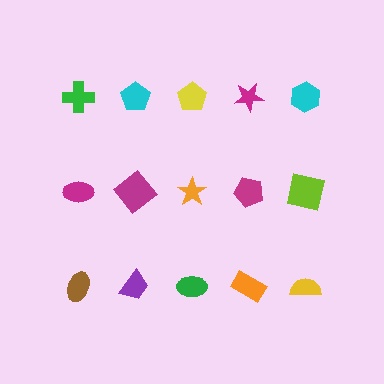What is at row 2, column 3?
An orange star.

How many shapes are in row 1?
5 shapes.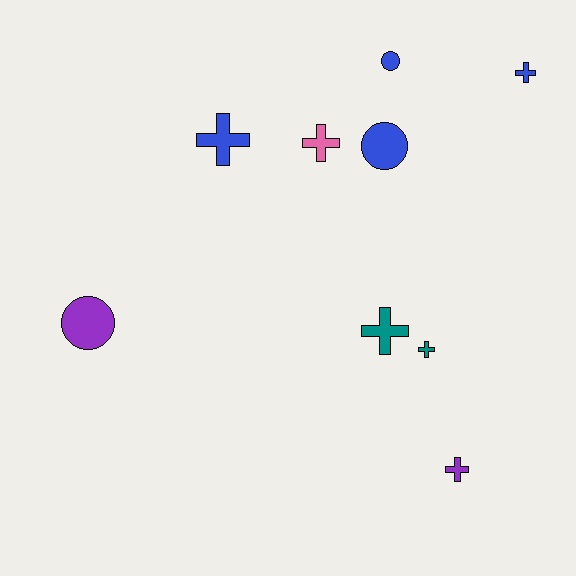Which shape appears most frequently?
Cross, with 6 objects.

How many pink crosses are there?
There is 1 pink cross.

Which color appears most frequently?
Blue, with 4 objects.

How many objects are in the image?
There are 9 objects.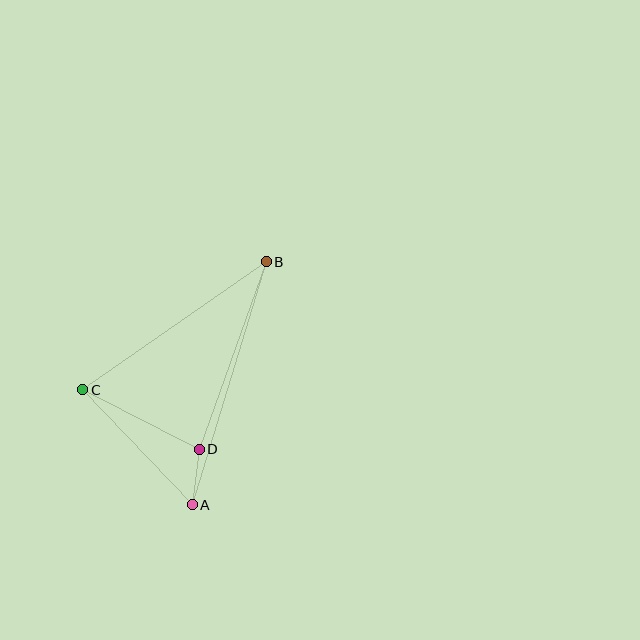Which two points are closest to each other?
Points A and D are closest to each other.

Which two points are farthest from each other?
Points A and B are farthest from each other.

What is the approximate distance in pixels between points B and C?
The distance between B and C is approximately 224 pixels.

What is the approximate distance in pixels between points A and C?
The distance between A and C is approximately 159 pixels.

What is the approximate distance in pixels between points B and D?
The distance between B and D is approximately 199 pixels.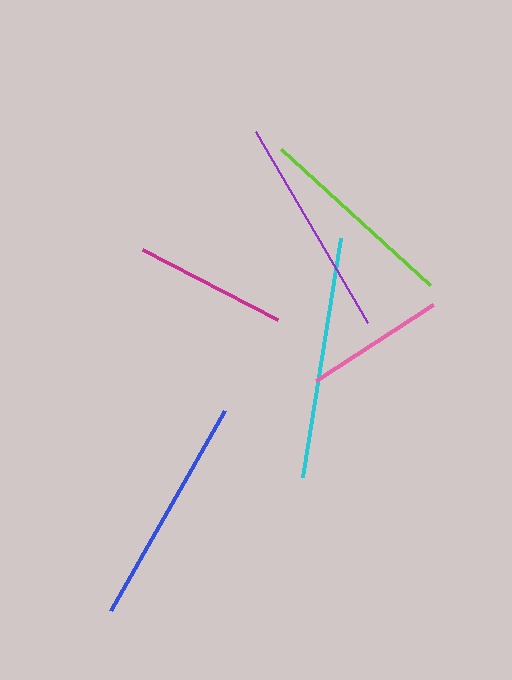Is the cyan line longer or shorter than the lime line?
The cyan line is longer than the lime line.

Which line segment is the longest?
The cyan line is the longest at approximately 242 pixels.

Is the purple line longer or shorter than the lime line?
The purple line is longer than the lime line.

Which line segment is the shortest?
The pink line is the shortest at approximately 140 pixels.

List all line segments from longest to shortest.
From longest to shortest: cyan, blue, purple, lime, magenta, pink.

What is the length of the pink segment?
The pink segment is approximately 140 pixels long.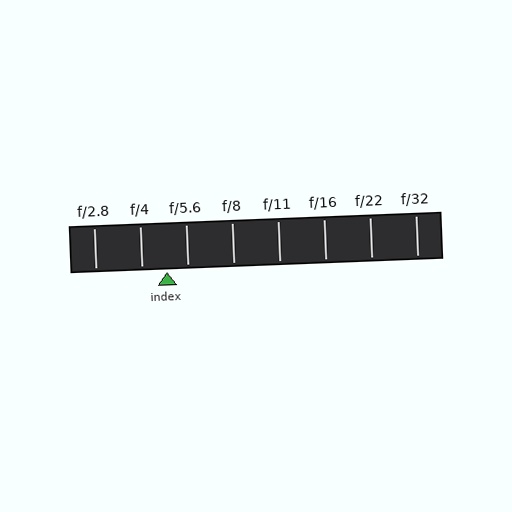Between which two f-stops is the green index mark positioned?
The index mark is between f/4 and f/5.6.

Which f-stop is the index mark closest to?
The index mark is closest to f/5.6.